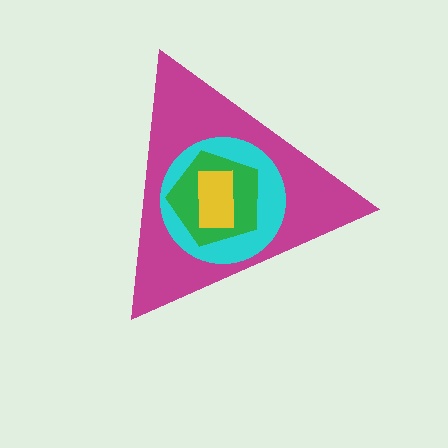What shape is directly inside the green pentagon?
The yellow rectangle.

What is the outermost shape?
The magenta triangle.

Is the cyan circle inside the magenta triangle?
Yes.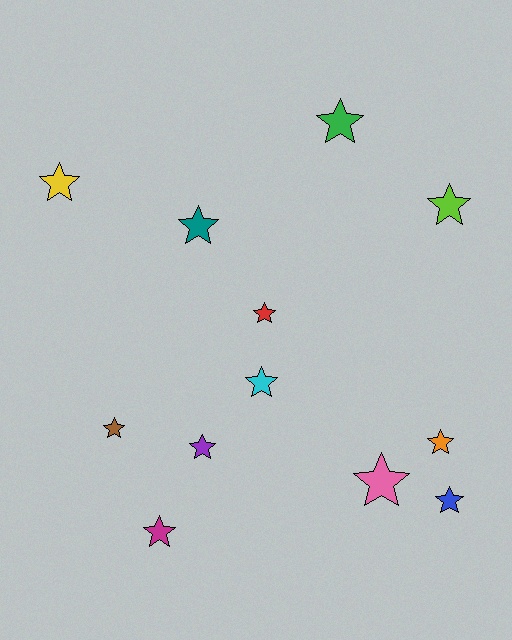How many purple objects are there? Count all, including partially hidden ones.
There is 1 purple object.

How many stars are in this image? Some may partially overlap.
There are 12 stars.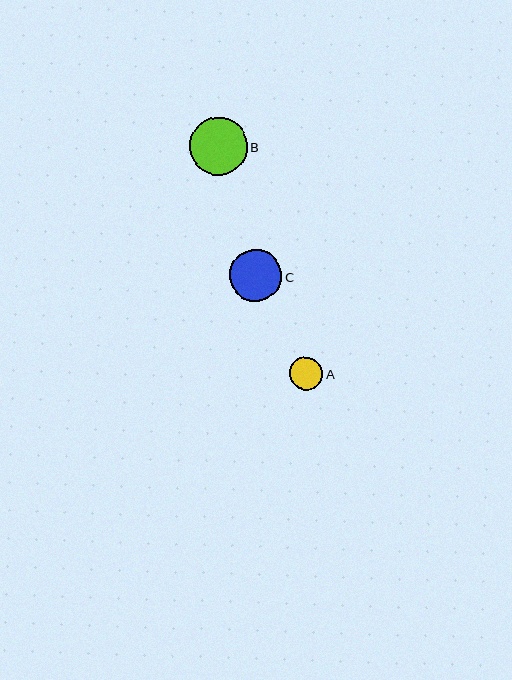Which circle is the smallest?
Circle A is the smallest with a size of approximately 33 pixels.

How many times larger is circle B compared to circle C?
Circle B is approximately 1.1 times the size of circle C.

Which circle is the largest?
Circle B is the largest with a size of approximately 58 pixels.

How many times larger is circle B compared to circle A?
Circle B is approximately 1.8 times the size of circle A.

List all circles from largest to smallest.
From largest to smallest: B, C, A.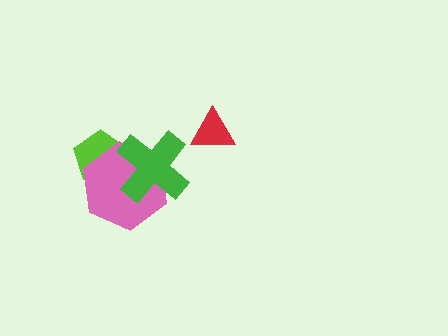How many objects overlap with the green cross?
2 objects overlap with the green cross.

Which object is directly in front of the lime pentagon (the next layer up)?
The pink hexagon is directly in front of the lime pentagon.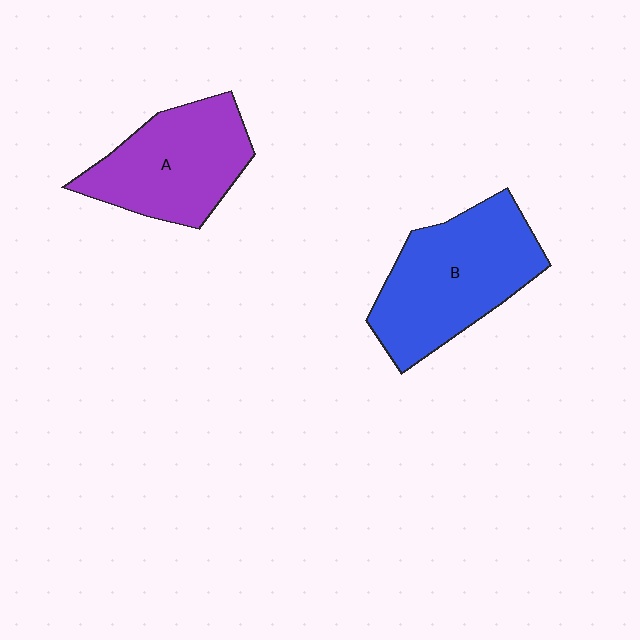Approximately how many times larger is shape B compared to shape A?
Approximately 1.2 times.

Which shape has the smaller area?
Shape A (purple).